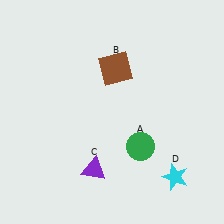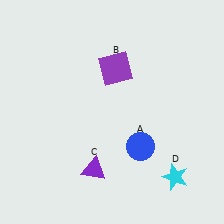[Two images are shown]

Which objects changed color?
A changed from green to blue. B changed from brown to purple.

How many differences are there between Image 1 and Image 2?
There are 2 differences between the two images.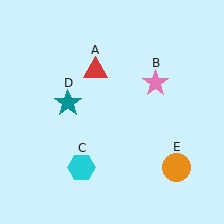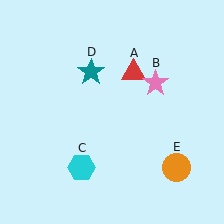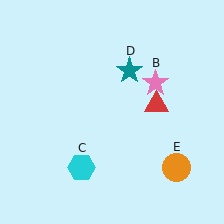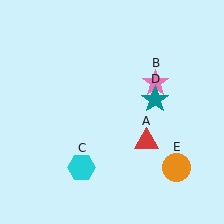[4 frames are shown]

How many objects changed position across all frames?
2 objects changed position: red triangle (object A), teal star (object D).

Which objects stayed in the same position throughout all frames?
Pink star (object B) and cyan hexagon (object C) and orange circle (object E) remained stationary.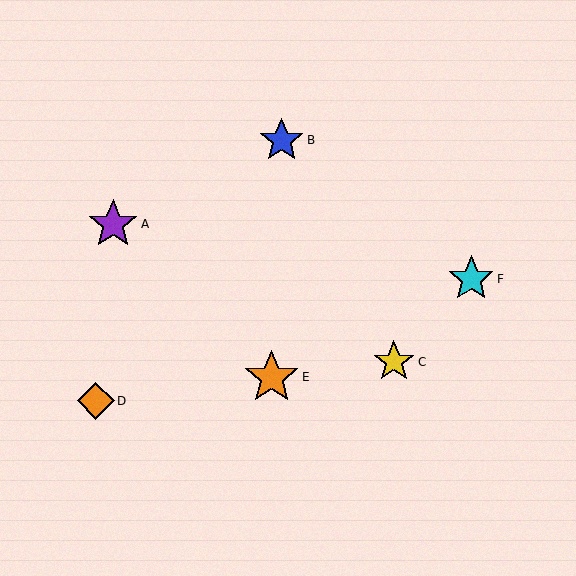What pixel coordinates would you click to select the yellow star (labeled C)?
Click at (394, 362) to select the yellow star C.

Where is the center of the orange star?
The center of the orange star is at (272, 377).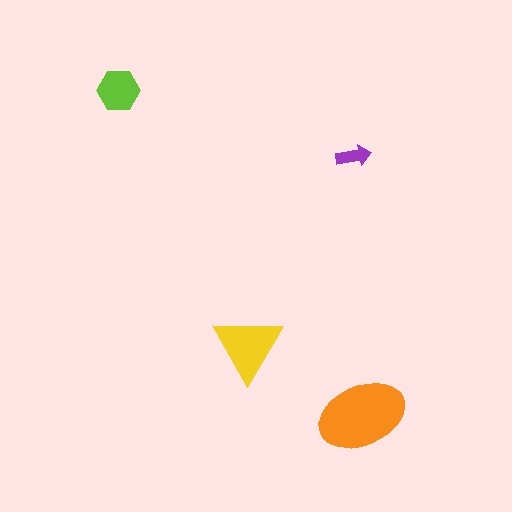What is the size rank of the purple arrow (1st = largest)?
4th.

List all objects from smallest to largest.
The purple arrow, the lime hexagon, the yellow triangle, the orange ellipse.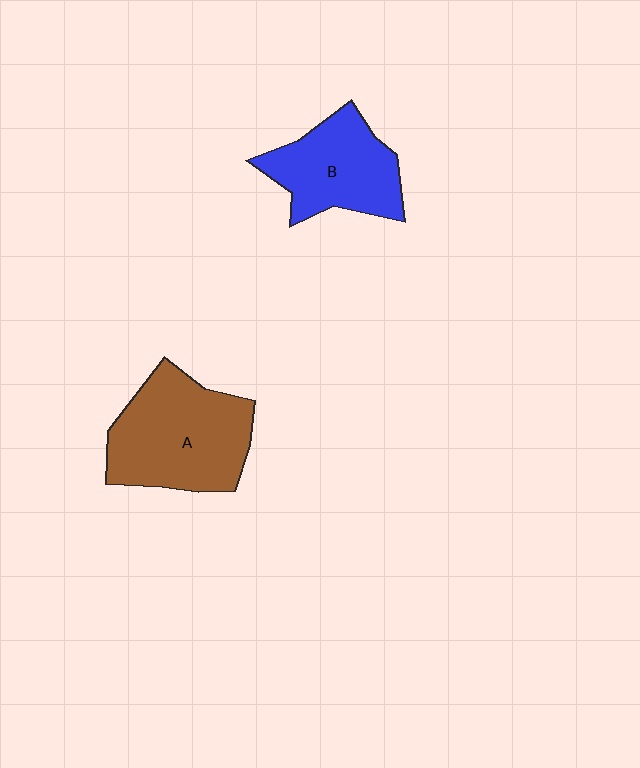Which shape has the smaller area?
Shape B (blue).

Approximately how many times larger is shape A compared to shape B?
Approximately 1.3 times.